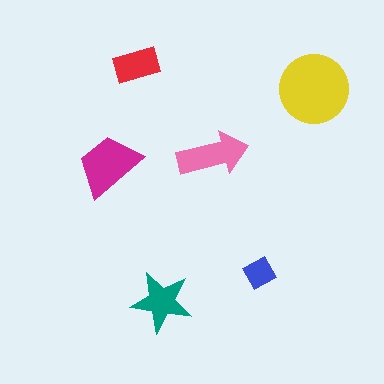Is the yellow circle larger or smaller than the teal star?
Larger.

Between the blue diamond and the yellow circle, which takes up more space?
The yellow circle.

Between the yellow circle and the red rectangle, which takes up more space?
The yellow circle.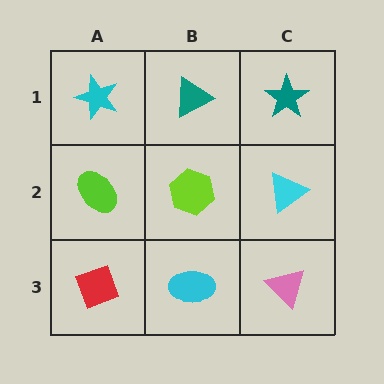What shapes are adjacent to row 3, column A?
A lime ellipse (row 2, column A), a cyan ellipse (row 3, column B).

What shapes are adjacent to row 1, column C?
A cyan triangle (row 2, column C), a teal triangle (row 1, column B).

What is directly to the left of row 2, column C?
A lime hexagon.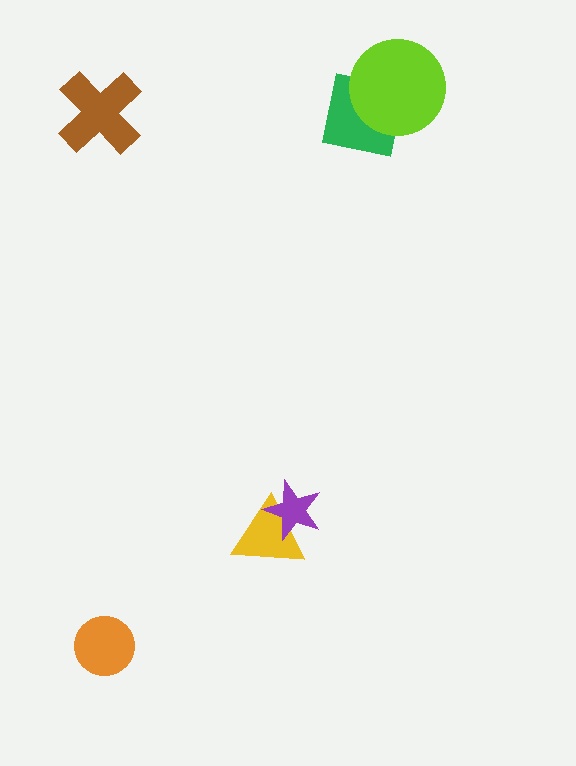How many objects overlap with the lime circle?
1 object overlaps with the lime circle.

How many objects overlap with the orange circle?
0 objects overlap with the orange circle.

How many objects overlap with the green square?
1 object overlaps with the green square.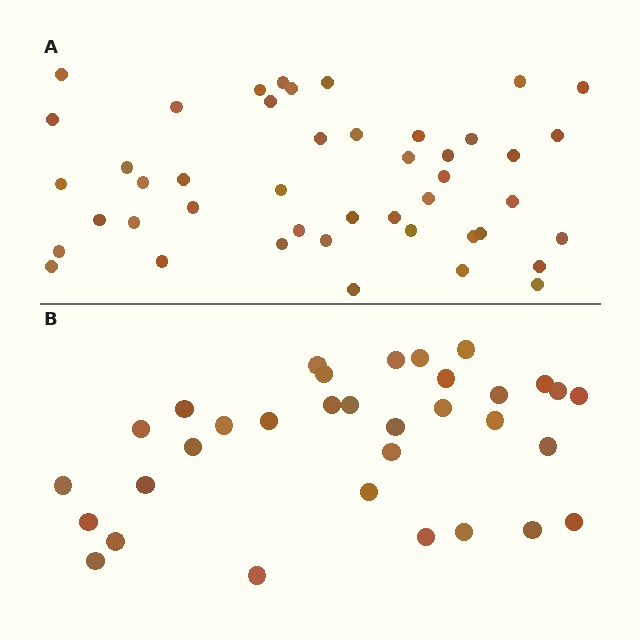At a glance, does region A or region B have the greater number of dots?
Region A (the top region) has more dots.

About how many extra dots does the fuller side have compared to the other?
Region A has roughly 12 or so more dots than region B.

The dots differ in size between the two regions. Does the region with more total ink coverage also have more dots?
No. Region B has more total ink coverage because its dots are larger, but region A actually contains more individual dots. Total area can be misleading — the number of items is what matters here.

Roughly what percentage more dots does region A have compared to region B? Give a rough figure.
About 35% more.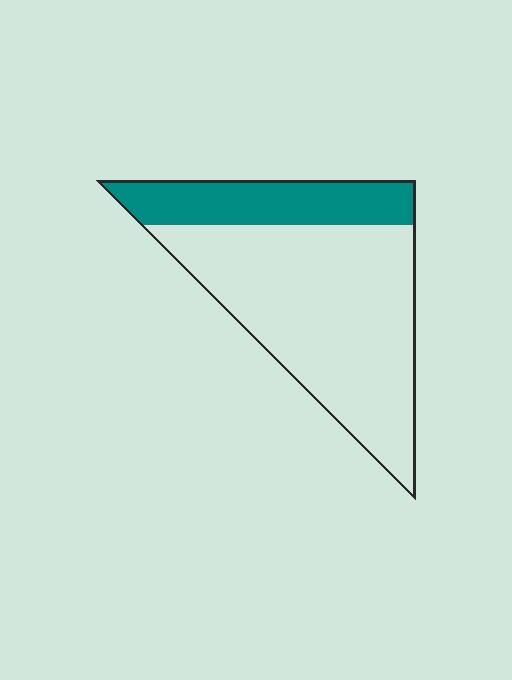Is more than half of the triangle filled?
No.